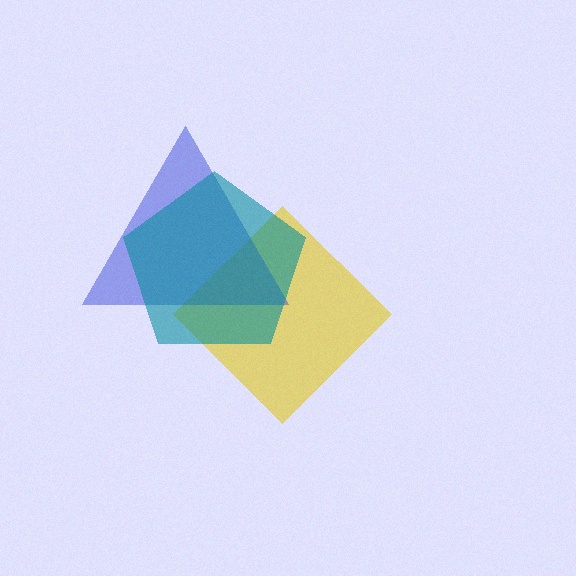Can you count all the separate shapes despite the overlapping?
Yes, there are 3 separate shapes.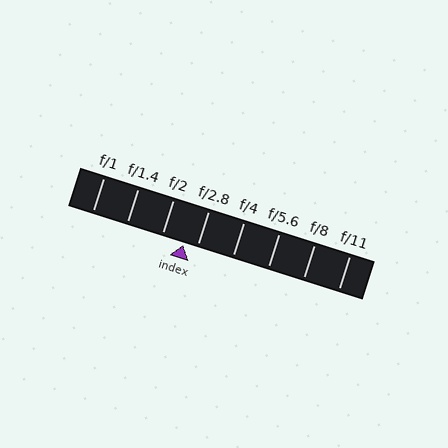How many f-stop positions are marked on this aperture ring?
There are 8 f-stop positions marked.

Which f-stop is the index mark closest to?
The index mark is closest to f/2.8.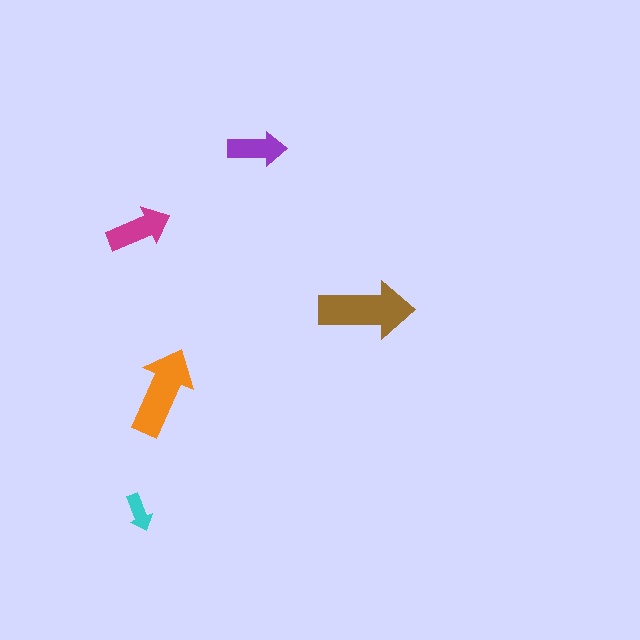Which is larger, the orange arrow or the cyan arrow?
The orange one.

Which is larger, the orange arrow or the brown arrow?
The brown one.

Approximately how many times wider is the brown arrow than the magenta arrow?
About 1.5 times wider.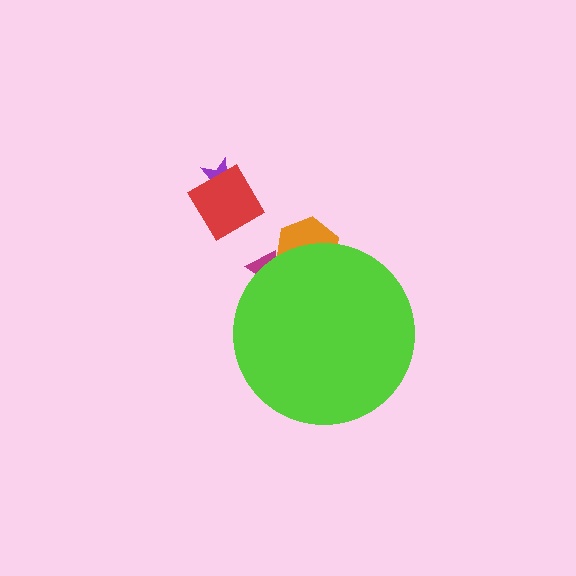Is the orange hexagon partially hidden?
Yes, the orange hexagon is partially hidden behind the lime circle.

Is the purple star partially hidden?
No, the purple star is fully visible.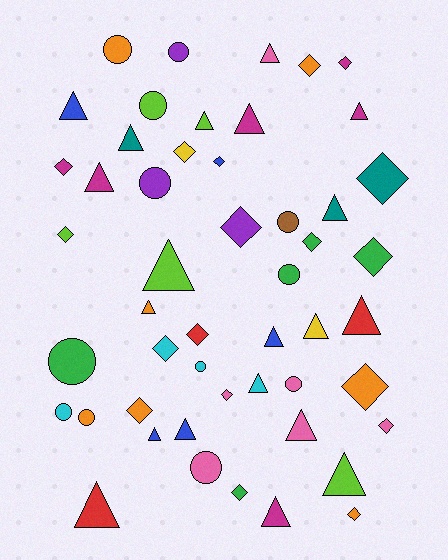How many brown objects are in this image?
There is 1 brown object.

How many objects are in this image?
There are 50 objects.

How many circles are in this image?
There are 12 circles.